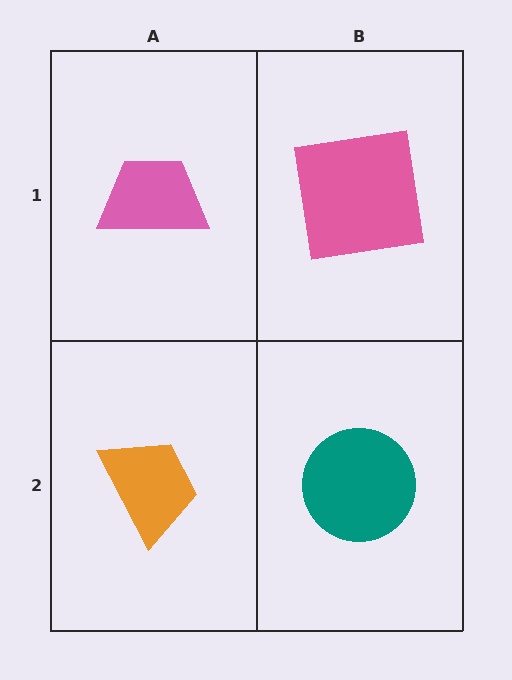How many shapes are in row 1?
2 shapes.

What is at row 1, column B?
A pink square.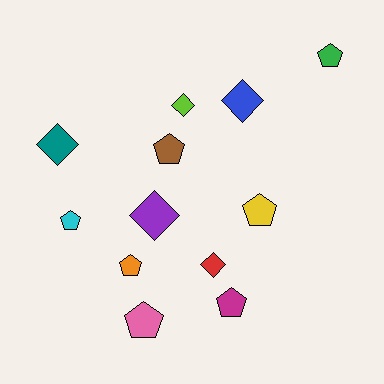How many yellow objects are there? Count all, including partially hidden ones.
There is 1 yellow object.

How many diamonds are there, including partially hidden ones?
There are 5 diamonds.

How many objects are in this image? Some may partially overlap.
There are 12 objects.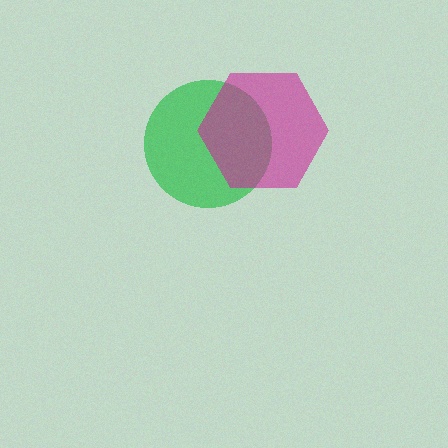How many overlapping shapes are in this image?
There are 2 overlapping shapes in the image.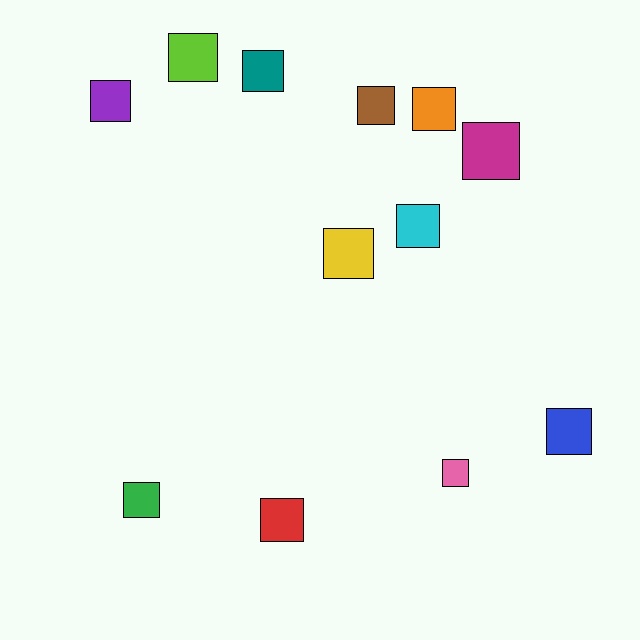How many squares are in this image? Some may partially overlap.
There are 12 squares.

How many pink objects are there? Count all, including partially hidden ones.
There is 1 pink object.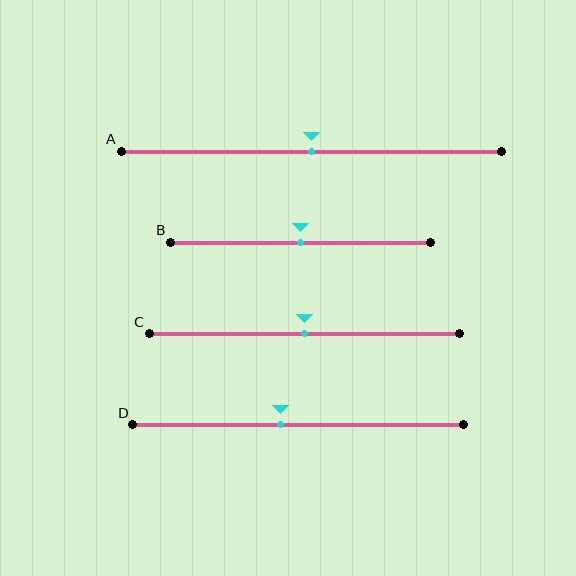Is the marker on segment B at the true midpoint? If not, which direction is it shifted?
Yes, the marker on segment B is at the true midpoint.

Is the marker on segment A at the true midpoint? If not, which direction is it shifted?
Yes, the marker on segment A is at the true midpoint.